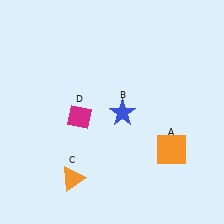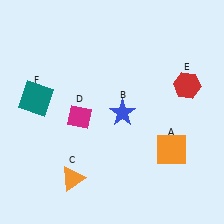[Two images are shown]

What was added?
A red hexagon (E), a teal square (F) were added in Image 2.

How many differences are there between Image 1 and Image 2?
There are 2 differences between the two images.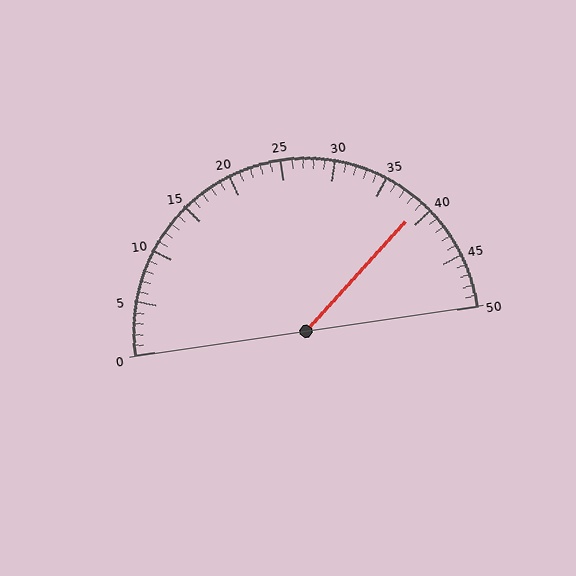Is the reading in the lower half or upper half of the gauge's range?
The reading is in the upper half of the range (0 to 50).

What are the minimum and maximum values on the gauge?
The gauge ranges from 0 to 50.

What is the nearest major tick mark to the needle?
The nearest major tick mark is 40.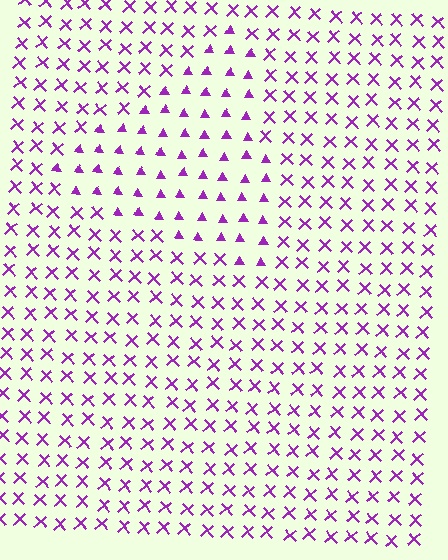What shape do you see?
I see a triangle.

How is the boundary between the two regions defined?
The boundary is defined by a change in element shape: triangles inside vs. X marks outside. All elements share the same color and spacing.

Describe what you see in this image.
The image is filled with small purple elements arranged in a uniform grid. A triangle-shaped region contains triangles, while the surrounding area contains X marks. The boundary is defined purely by the change in element shape.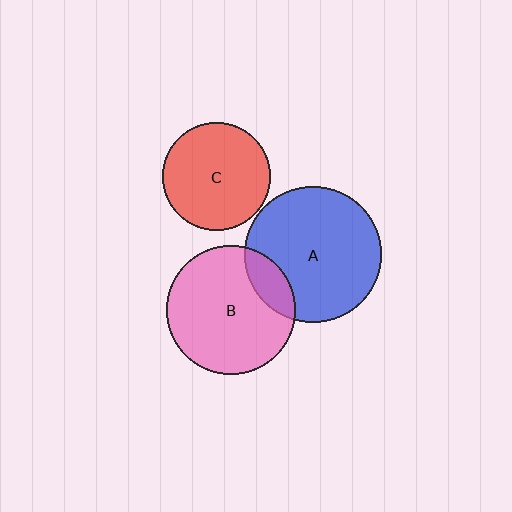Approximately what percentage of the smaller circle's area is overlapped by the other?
Approximately 15%.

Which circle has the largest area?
Circle A (blue).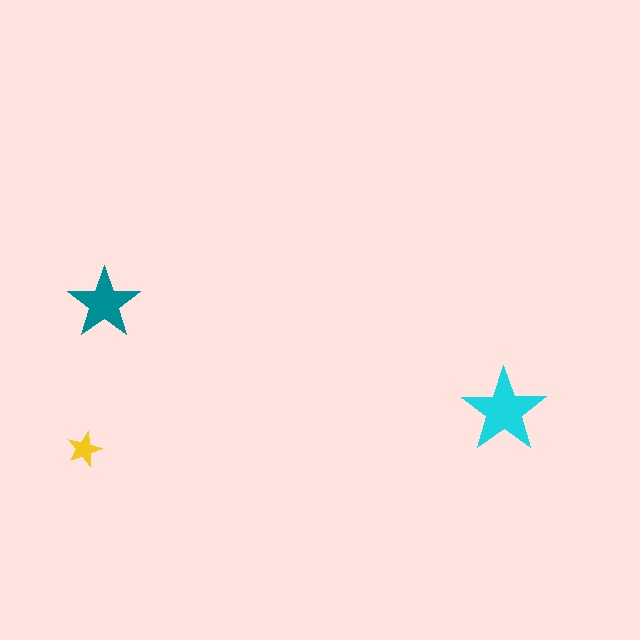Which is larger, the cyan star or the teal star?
The cyan one.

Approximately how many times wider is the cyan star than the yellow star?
About 2.5 times wider.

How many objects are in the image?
There are 3 objects in the image.